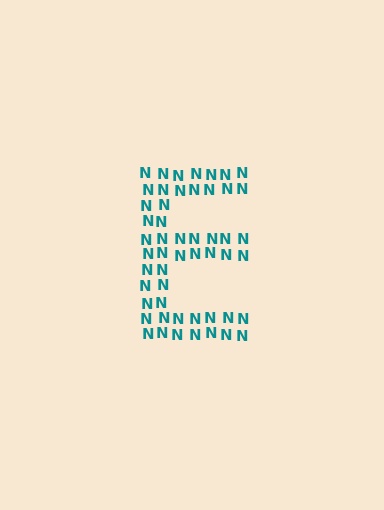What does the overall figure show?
The overall figure shows the letter E.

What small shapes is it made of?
It is made of small letter N's.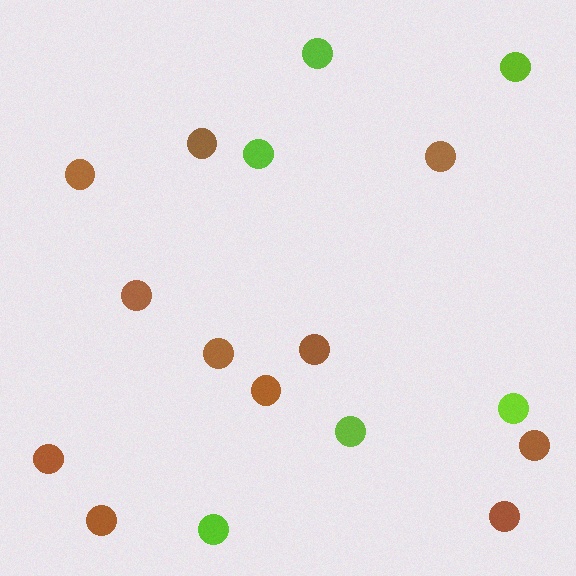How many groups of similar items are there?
There are 2 groups: one group of lime circles (6) and one group of brown circles (11).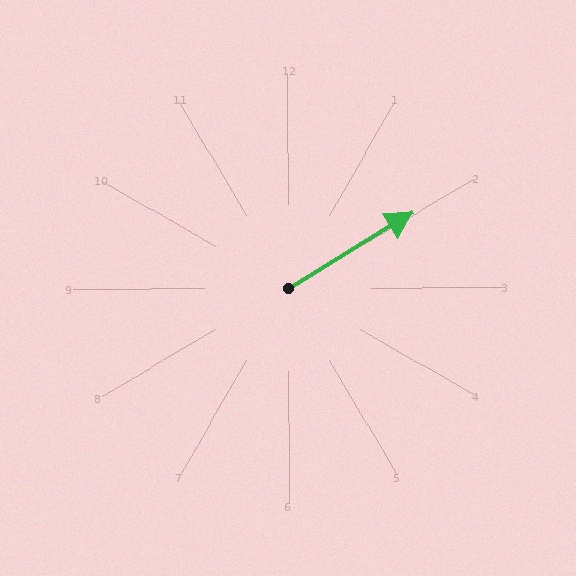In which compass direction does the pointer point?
Northeast.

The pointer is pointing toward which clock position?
Roughly 2 o'clock.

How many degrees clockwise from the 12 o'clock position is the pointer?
Approximately 59 degrees.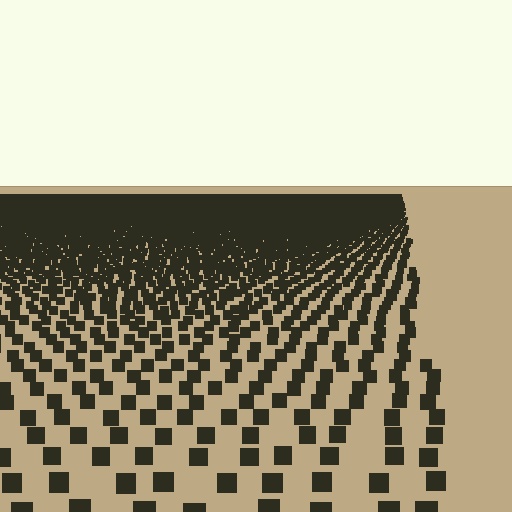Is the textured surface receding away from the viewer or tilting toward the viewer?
The surface is receding away from the viewer. Texture elements get smaller and denser toward the top.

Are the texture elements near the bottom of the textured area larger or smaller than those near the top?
Larger. Near the bottom, elements are closer to the viewer and appear at a bigger on-screen size.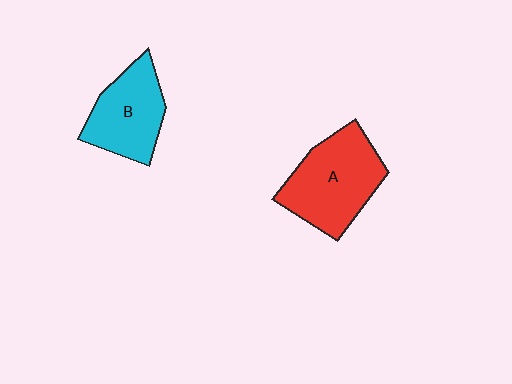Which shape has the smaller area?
Shape B (cyan).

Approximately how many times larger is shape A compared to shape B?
Approximately 1.3 times.